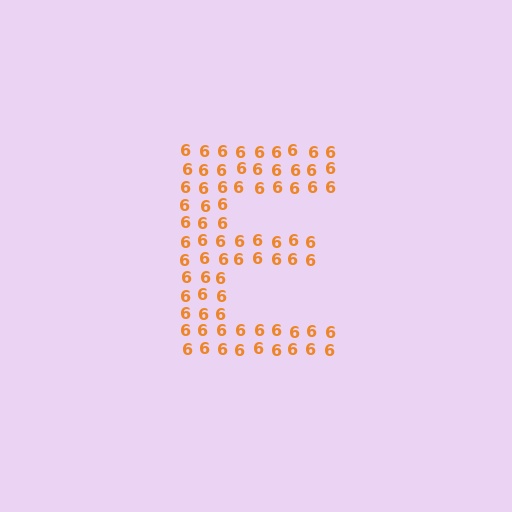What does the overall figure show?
The overall figure shows the letter E.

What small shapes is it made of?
It is made of small digit 6's.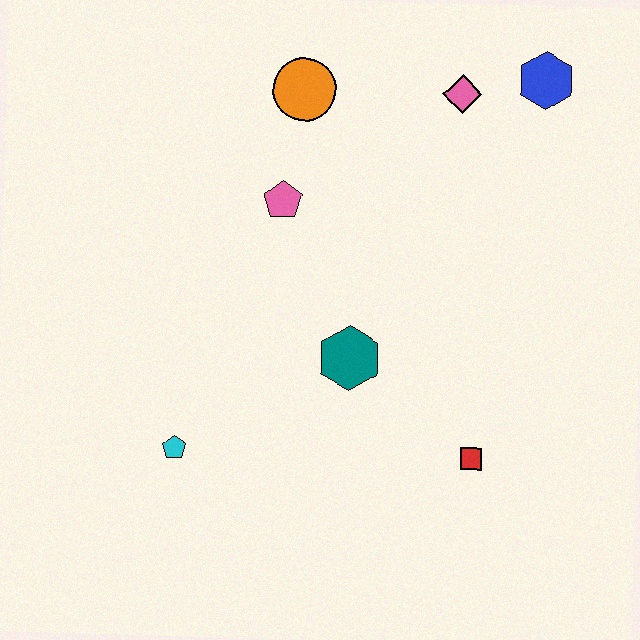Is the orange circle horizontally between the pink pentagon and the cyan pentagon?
No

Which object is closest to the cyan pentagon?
The teal hexagon is closest to the cyan pentagon.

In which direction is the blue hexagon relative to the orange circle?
The blue hexagon is to the right of the orange circle.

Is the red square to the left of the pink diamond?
No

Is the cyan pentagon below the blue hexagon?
Yes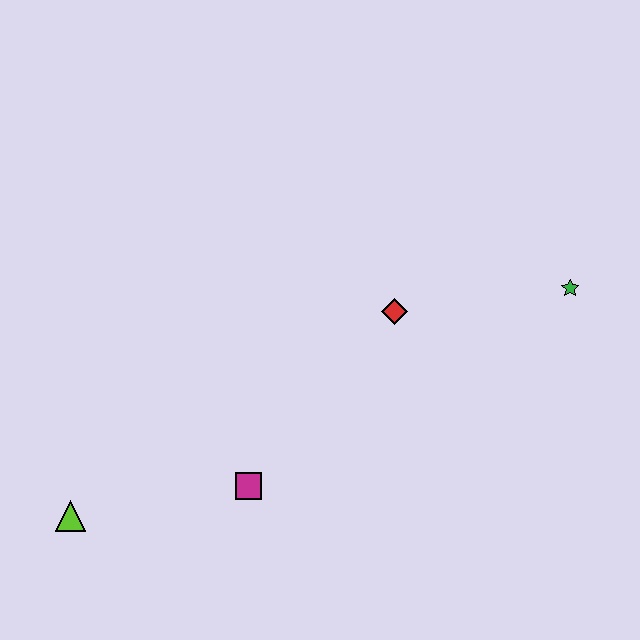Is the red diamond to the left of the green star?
Yes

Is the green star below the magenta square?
No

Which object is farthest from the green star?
The lime triangle is farthest from the green star.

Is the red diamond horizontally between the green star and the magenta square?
Yes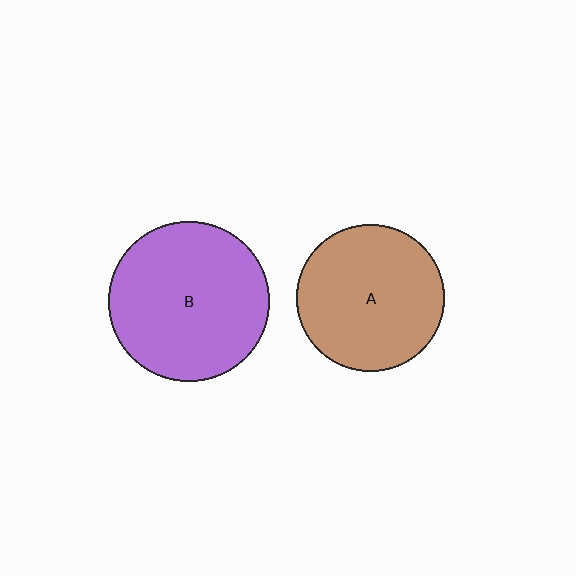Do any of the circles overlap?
No, none of the circles overlap.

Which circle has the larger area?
Circle B (purple).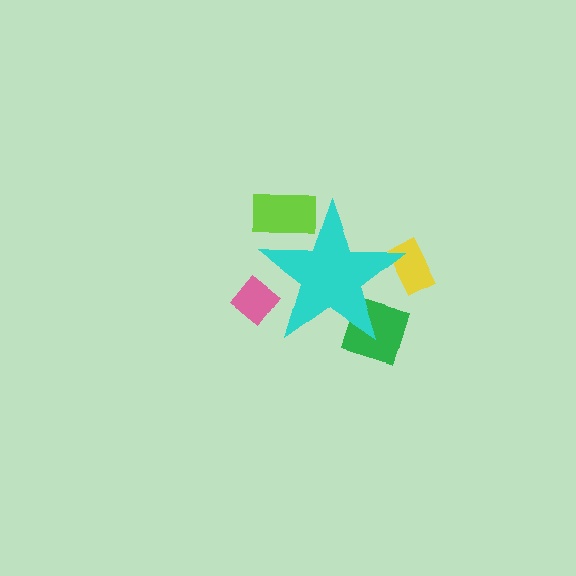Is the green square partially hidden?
Yes, the green square is partially hidden behind the cyan star.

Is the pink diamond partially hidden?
Yes, the pink diamond is partially hidden behind the cyan star.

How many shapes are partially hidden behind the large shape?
4 shapes are partially hidden.